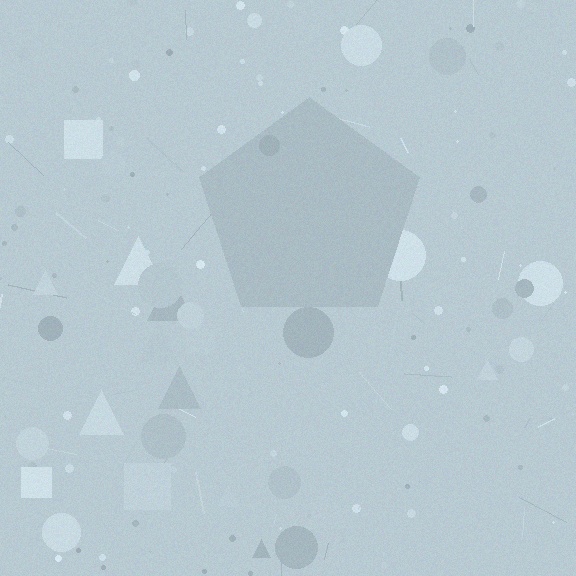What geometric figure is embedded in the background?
A pentagon is embedded in the background.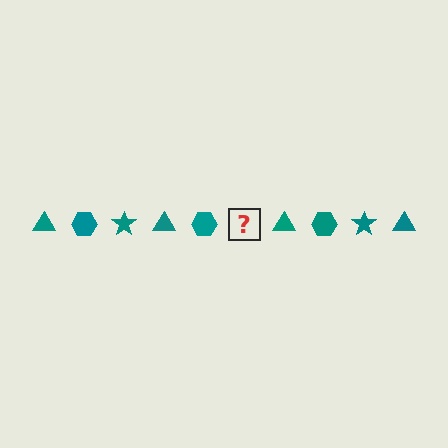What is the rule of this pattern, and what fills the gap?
The rule is that the pattern cycles through triangle, hexagon, star shapes in teal. The gap should be filled with a teal star.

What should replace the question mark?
The question mark should be replaced with a teal star.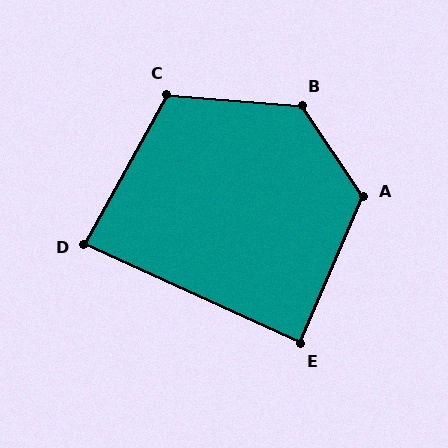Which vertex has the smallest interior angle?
D, at approximately 86 degrees.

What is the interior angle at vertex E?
Approximately 89 degrees (approximately right).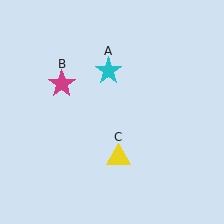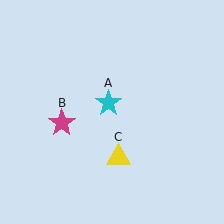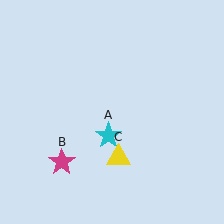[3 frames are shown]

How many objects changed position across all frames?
2 objects changed position: cyan star (object A), magenta star (object B).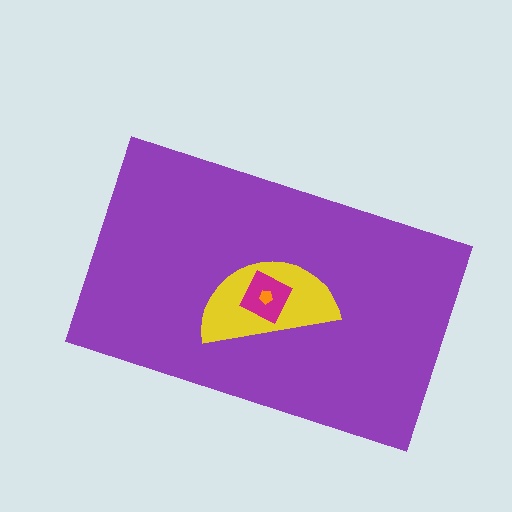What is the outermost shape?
The purple rectangle.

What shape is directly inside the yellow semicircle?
The magenta diamond.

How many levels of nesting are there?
4.